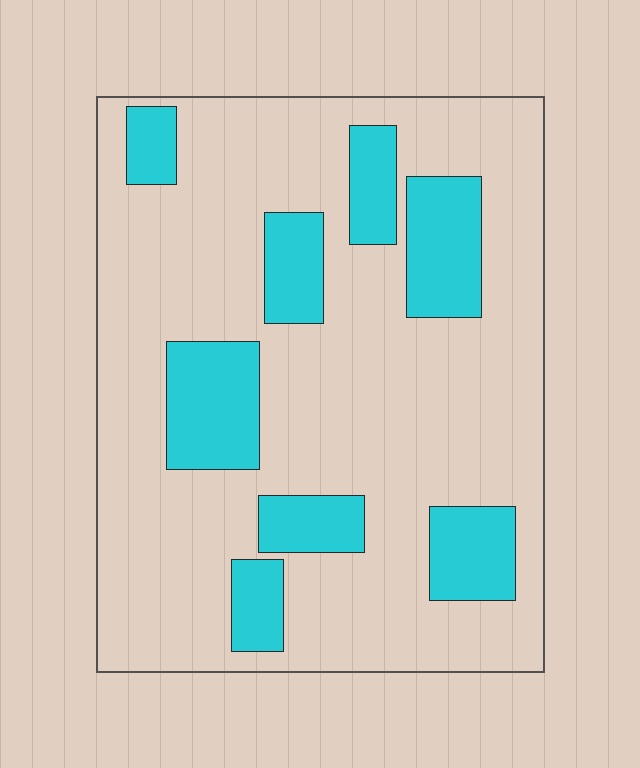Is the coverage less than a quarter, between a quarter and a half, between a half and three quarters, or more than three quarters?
Less than a quarter.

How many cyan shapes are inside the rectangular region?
8.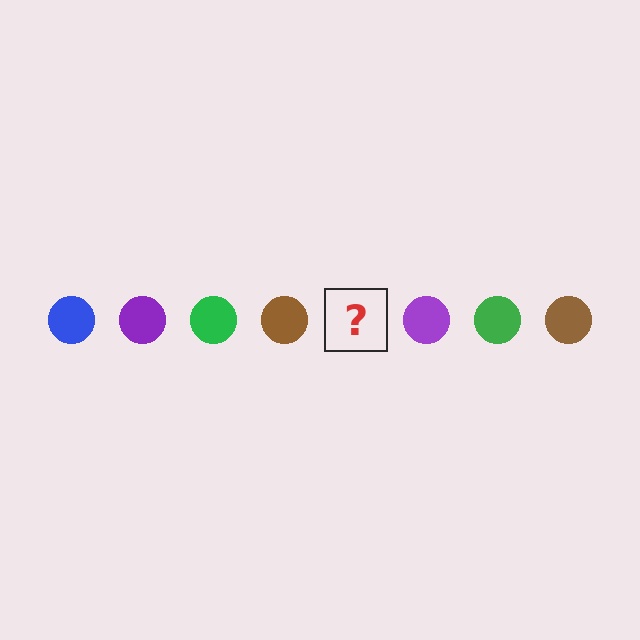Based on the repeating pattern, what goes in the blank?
The blank should be a blue circle.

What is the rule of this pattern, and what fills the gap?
The rule is that the pattern cycles through blue, purple, green, brown circles. The gap should be filled with a blue circle.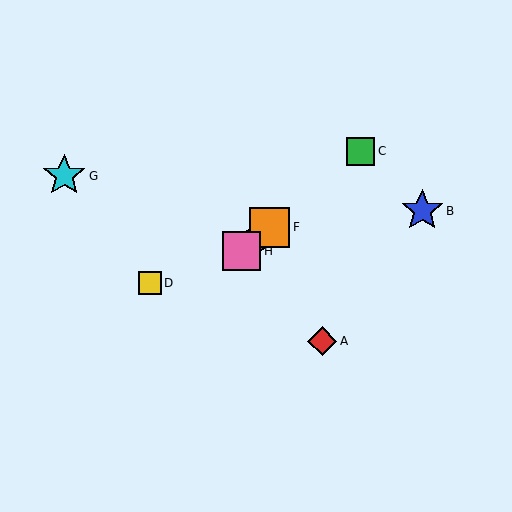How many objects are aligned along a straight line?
4 objects (C, E, F, H) are aligned along a straight line.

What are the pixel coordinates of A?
Object A is at (322, 341).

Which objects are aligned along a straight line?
Objects C, E, F, H are aligned along a straight line.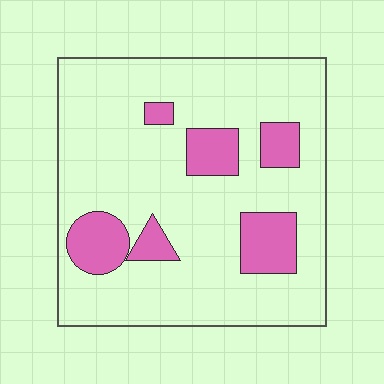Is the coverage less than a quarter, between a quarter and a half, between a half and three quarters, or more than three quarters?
Less than a quarter.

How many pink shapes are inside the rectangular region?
6.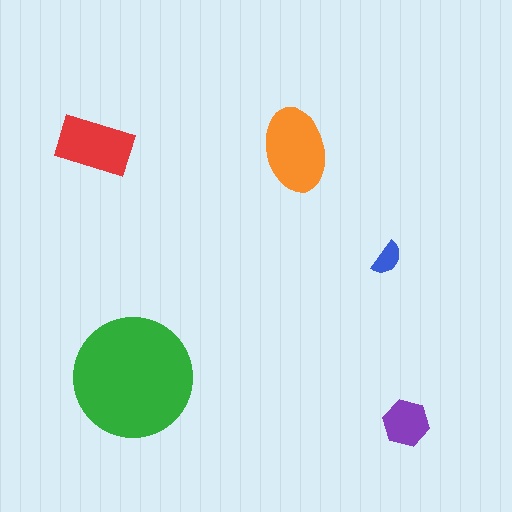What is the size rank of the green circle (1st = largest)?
1st.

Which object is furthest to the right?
The purple hexagon is rightmost.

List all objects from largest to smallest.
The green circle, the orange ellipse, the red rectangle, the purple hexagon, the blue semicircle.